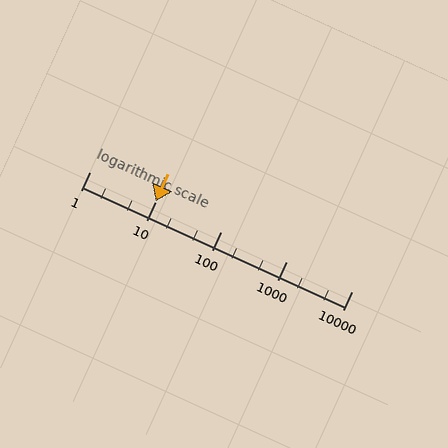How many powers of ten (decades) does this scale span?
The scale spans 4 decades, from 1 to 10000.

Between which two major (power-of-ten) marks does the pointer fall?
The pointer is between 10 and 100.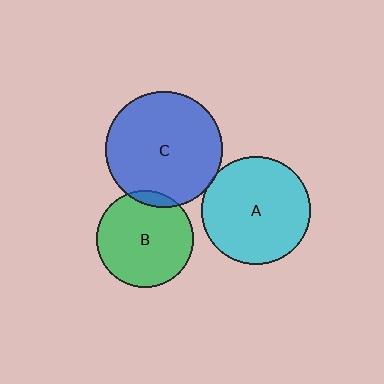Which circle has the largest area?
Circle C (blue).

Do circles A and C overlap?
Yes.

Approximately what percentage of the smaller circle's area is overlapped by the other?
Approximately 5%.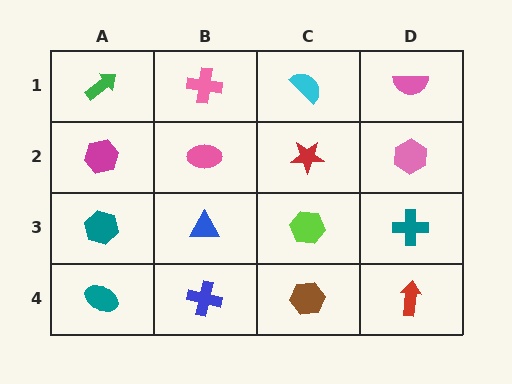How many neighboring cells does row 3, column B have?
4.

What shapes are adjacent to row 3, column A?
A magenta hexagon (row 2, column A), a teal ellipse (row 4, column A), a blue triangle (row 3, column B).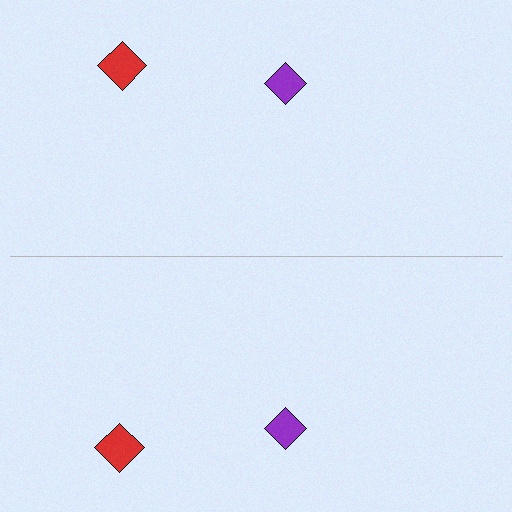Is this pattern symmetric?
Yes, this pattern has bilateral (reflection) symmetry.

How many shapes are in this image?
There are 4 shapes in this image.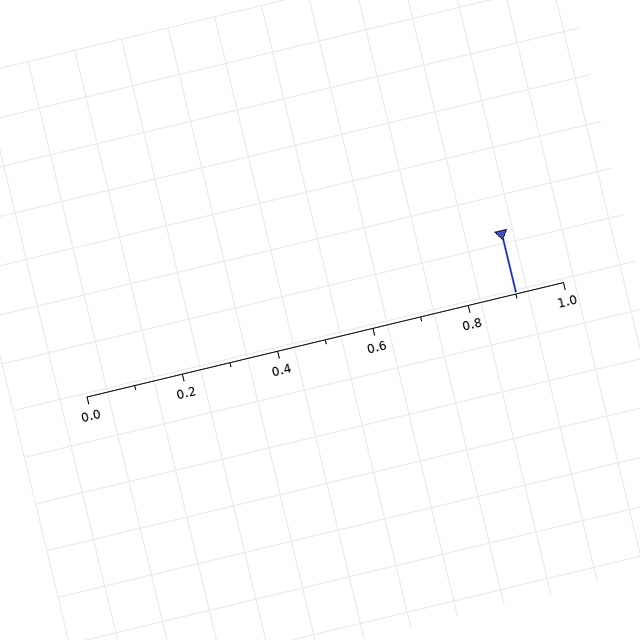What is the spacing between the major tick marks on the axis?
The major ticks are spaced 0.2 apart.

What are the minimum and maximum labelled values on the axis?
The axis runs from 0.0 to 1.0.